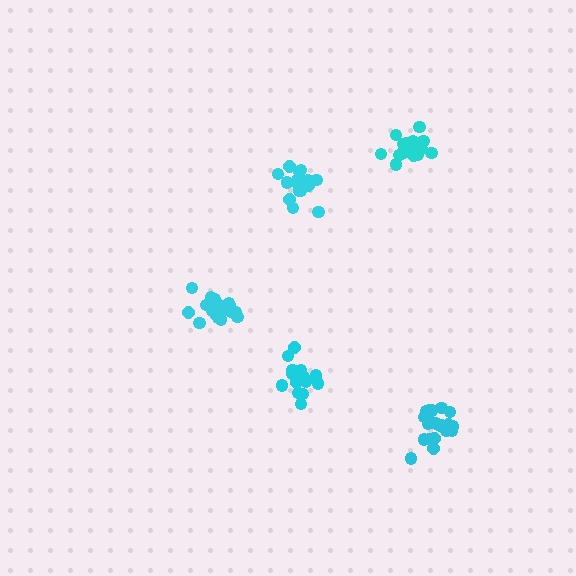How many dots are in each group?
Group 1: 20 dots, Group 2: 20 dots, Group 3: 17 dots, Group 4: 18 dots, Group 5: 16 dots (91 total).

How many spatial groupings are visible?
There are 5 spatial groupings.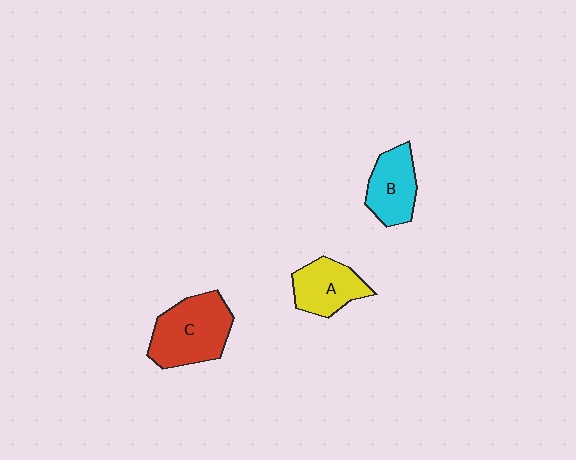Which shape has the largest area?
Shape C (red).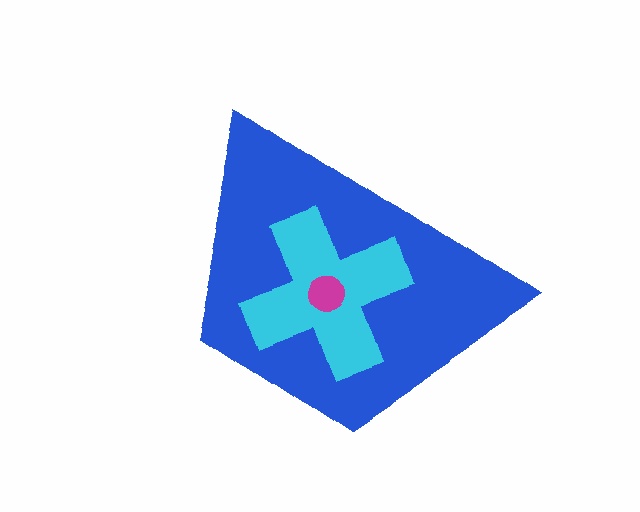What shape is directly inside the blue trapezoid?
The cyan cross.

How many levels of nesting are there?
3.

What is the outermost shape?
The blue trapezoid.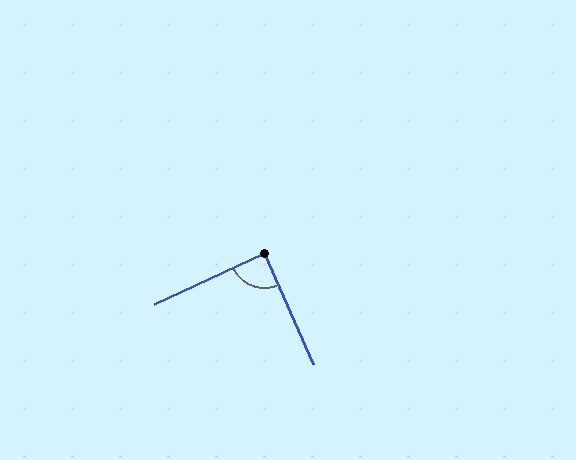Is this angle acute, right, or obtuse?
It is approximately a right angle.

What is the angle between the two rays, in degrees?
Approximately 89 degrees.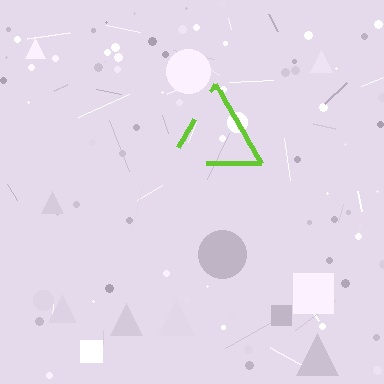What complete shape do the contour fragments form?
The contour fragments form a triangle.